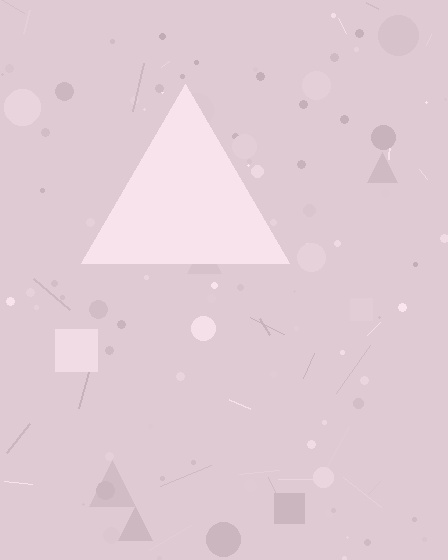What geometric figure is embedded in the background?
A triangle is embedded in the background.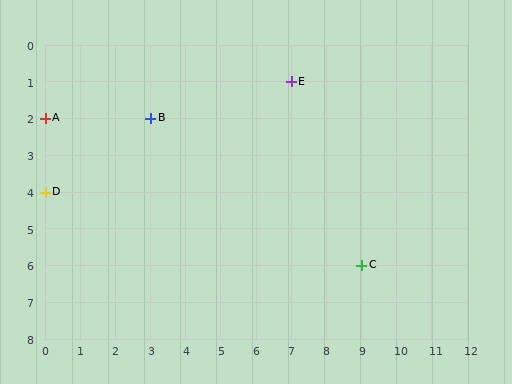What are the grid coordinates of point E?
Point E is at grid coordinates (7, 1).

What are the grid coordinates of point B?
Point B is at grid coordinates (3, 2).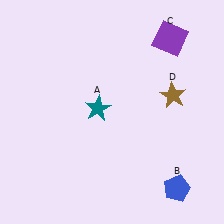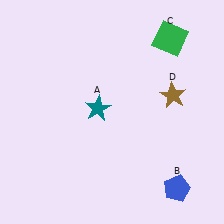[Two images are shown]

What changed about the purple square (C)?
In Image 1, C is purple. In Image 2, it changed to green.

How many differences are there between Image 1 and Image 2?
There is 1 difference between the two images.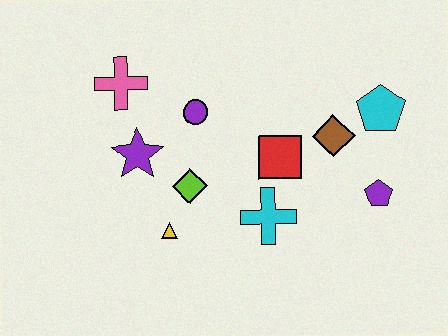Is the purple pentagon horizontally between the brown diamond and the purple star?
No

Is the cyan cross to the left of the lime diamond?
No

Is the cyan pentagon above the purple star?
Yes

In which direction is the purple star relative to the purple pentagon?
The purple star is to the left of the purple pentagon.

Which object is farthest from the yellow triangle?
The cyan pentagon is farthest from the yellow triangle.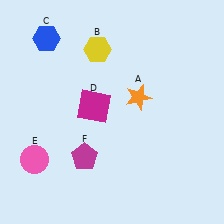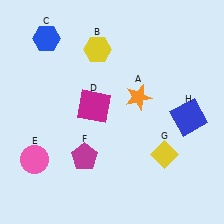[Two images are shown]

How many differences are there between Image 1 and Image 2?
There are 2 differences between the two images.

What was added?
A yellow diamond (G), a blue square (H) were added in Image 2.